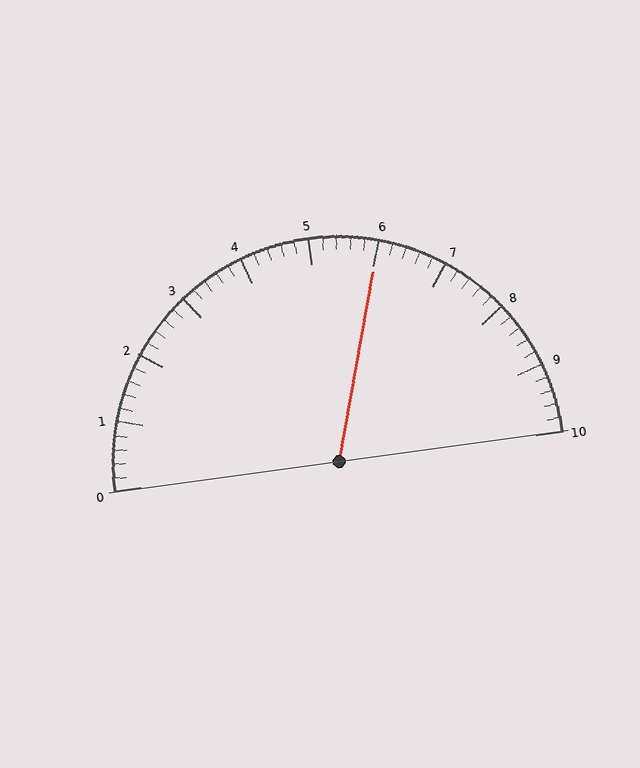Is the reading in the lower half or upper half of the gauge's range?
The reading is in the upper half of the range (0 to 10).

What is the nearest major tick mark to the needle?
The nearest major tick mark is 6.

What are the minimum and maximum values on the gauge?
The gauge ranges from 0 to 10.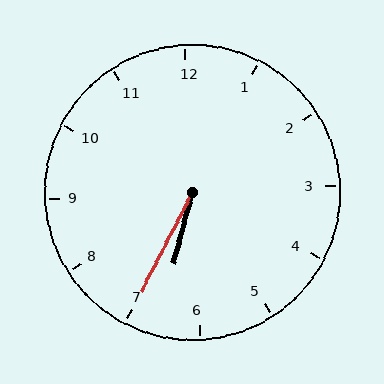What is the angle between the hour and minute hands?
Approximately 12 degrees.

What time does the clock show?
6:35.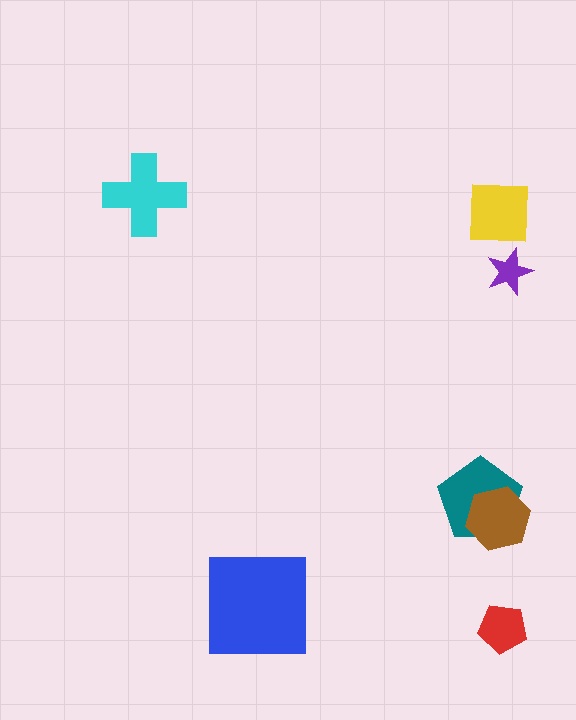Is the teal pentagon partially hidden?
Yes, it is partially covered by another shape.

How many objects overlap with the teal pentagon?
1 object overlaps with the teal pentagon.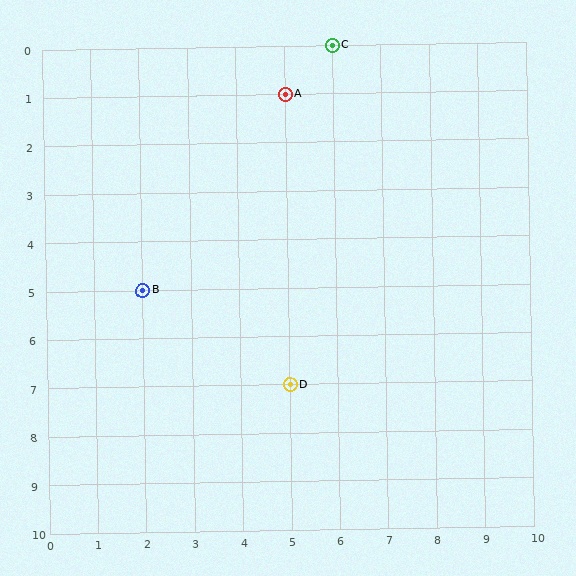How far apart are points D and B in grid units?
Points D and B are 3 columns and 2 rows apart (about 3.6 grid units diagonally).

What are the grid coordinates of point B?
Point B is at grid coordinates (2, 5).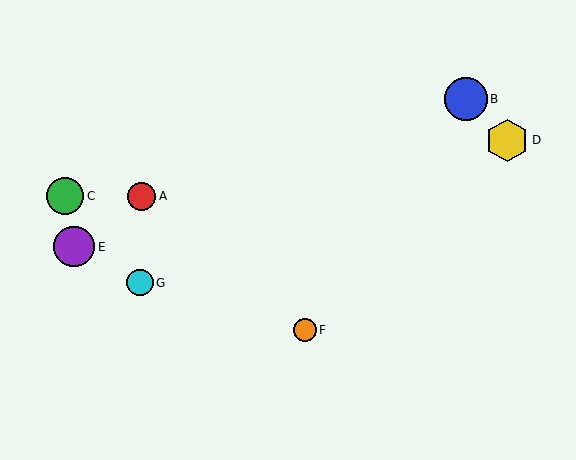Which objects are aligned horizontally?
Objects A, C are aligned horizontally.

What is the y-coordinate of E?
Object E is at y≈247.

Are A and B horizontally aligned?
No, A is at y≈196 and B is at y≈99.